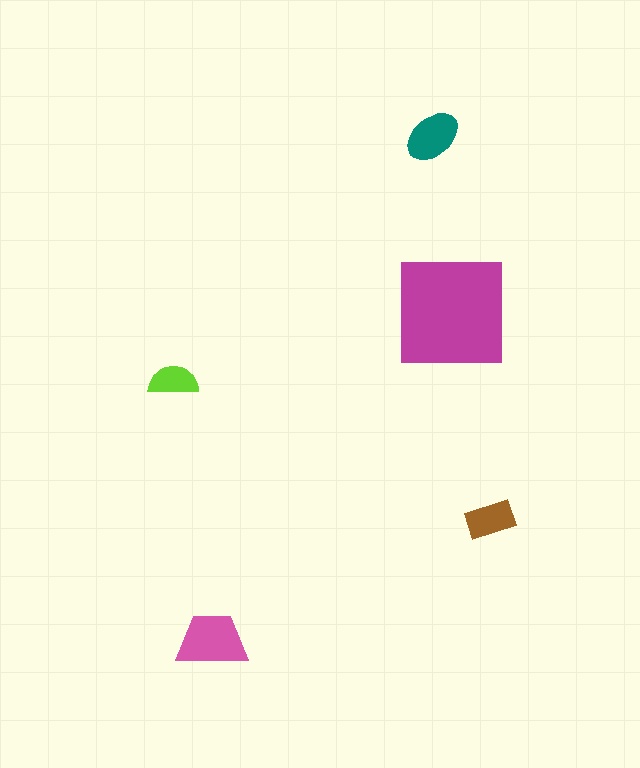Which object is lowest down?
The pink trapezoid is bottommost.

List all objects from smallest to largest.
The lime semicircle, the brown rectangle, the teal ellipse, the pink trapezoid, the magenta square.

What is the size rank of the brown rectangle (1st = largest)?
4th.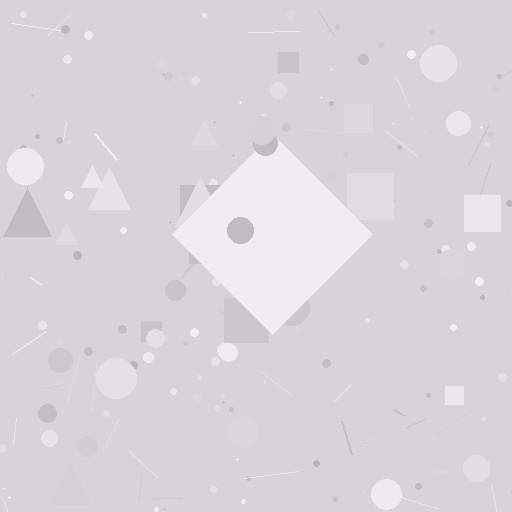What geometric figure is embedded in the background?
A diamond is embedded in the background.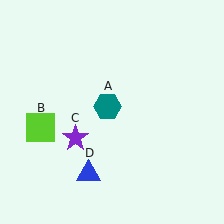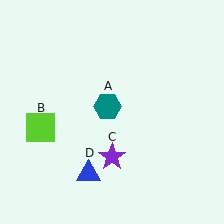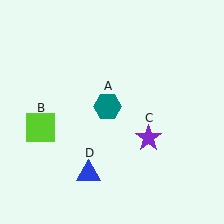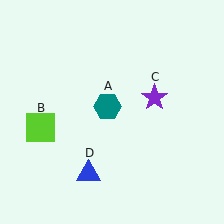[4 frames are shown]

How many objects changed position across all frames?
1 object changed position: purple star (object C).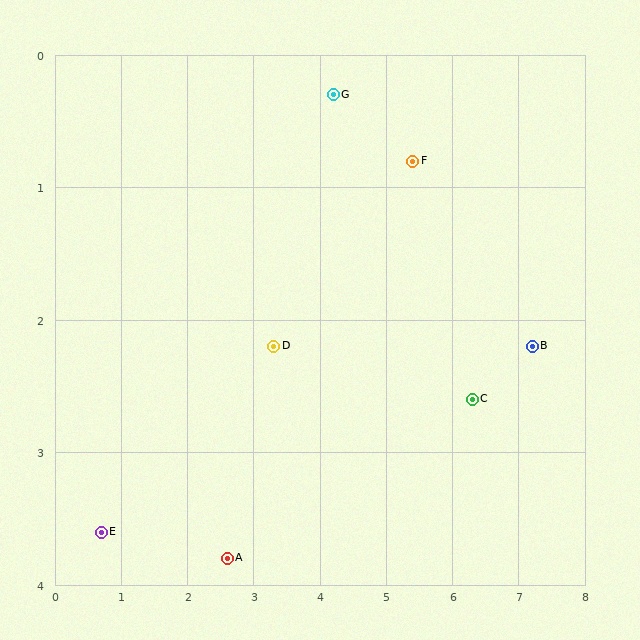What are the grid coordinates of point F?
Point F is at approximately (5.4, 0.8).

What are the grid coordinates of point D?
Point D is at approximately (3.3, 2.2).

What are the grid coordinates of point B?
Point B is at approximately (7.2, 2.2).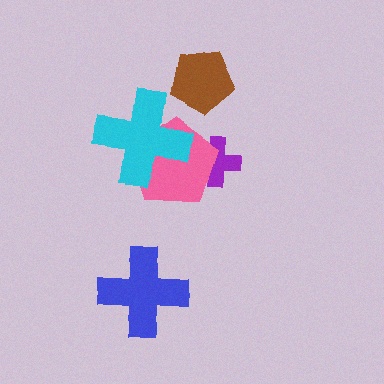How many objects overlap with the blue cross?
0 objects overlap with the blue cross.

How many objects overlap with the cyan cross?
1 object overlaps with the cyan cross.